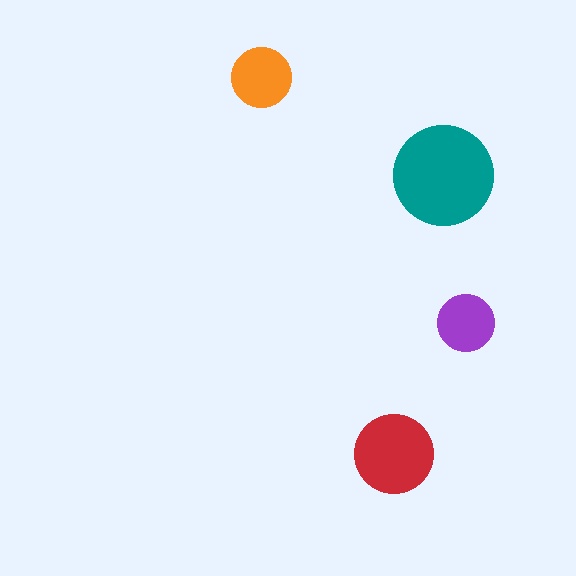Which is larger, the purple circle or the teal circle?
The teal one.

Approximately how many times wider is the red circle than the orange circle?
About 1.5 times wider.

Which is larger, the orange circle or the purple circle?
The orange one.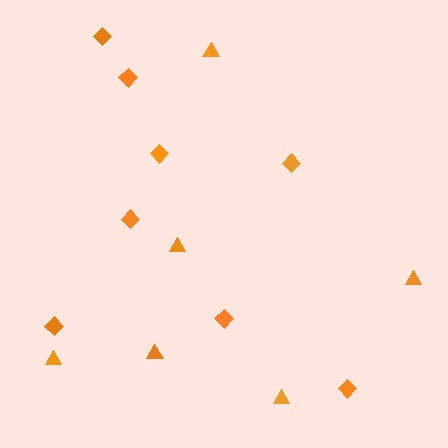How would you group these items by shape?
There are 2 groups: one group of triangles (6) and one group of diamonds (8).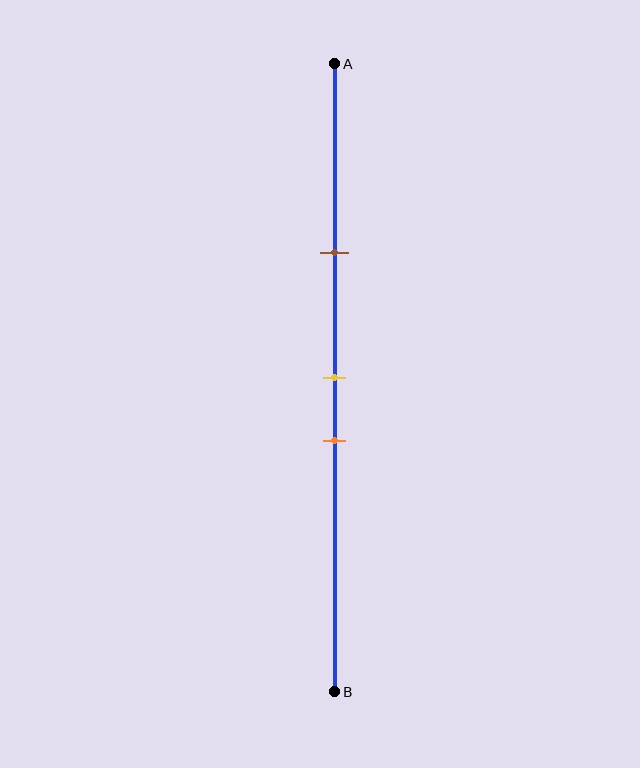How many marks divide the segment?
There are 3 marks dividing the segment.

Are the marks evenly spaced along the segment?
No, the marks are not evenly spaced.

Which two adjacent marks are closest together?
The yellow and orange marks are the closest adjacent pair.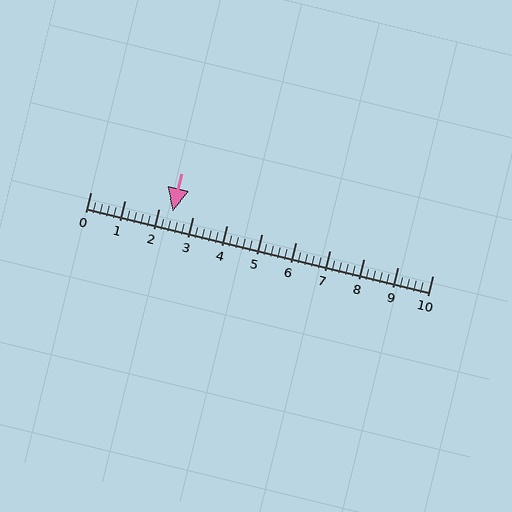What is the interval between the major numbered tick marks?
The major tick marks are spaced 1 units apart.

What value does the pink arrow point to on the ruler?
The pink arrow points to approximately 2.4.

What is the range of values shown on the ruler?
The ruler shows values from 0 to 10.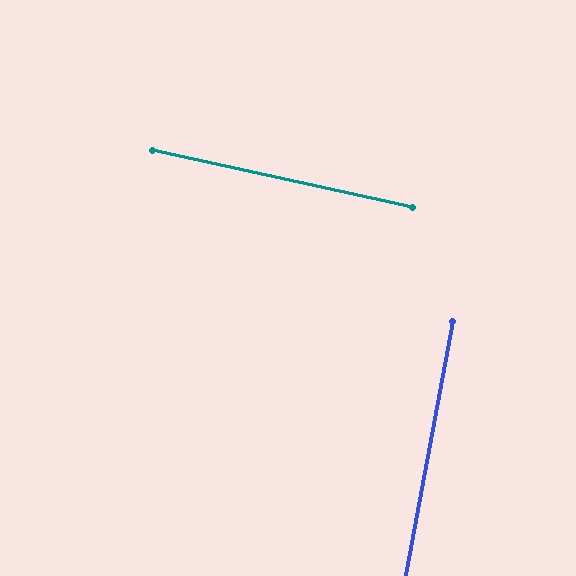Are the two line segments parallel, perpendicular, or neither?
Perpendicular — they meet at approximately 88°.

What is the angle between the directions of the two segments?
Approximately 88 degrees.